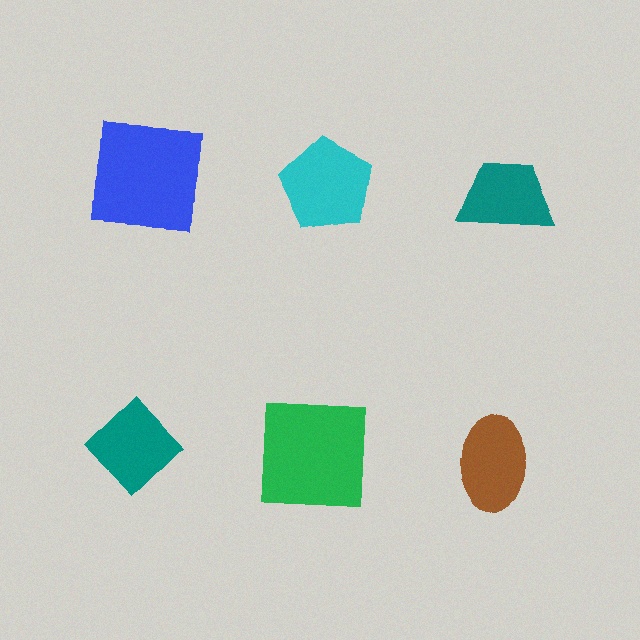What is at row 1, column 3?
A teal trapezoid.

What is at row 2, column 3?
A brown ellipse.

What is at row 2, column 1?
A teal diamond.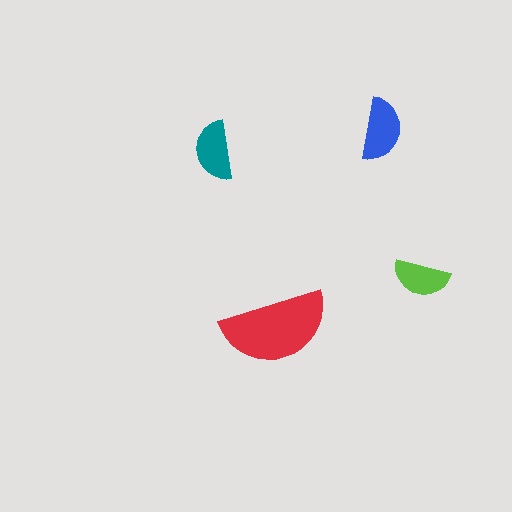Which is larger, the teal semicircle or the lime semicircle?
The teal one.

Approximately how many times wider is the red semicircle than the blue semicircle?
About 1.5 times wider.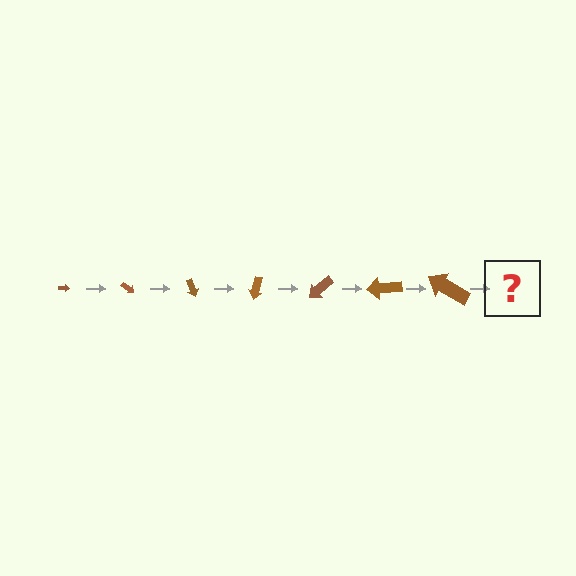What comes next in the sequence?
The next element should be an arrow, larger than the previous one and rotated 245 degrees from the start.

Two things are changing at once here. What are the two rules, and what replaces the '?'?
The two rules are that the arrow grows larger each step and it rotates 35 degrees each step. The '?' should be an arrow, larger than the previous one and rotated 245 degrees from the start.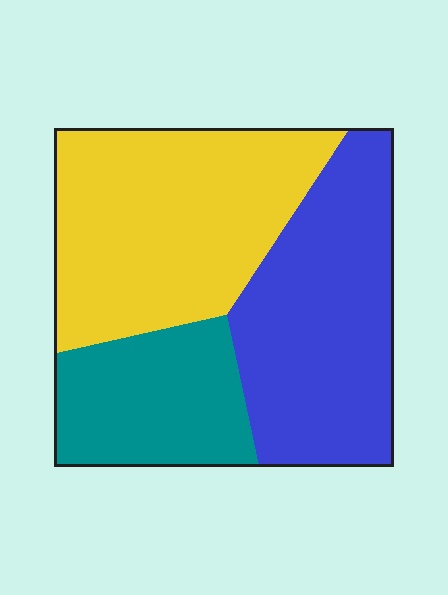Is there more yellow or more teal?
Yellow.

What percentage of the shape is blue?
Blue takes up about three eighths (3/8) of the shape.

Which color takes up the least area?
Teal, at roughly 20%.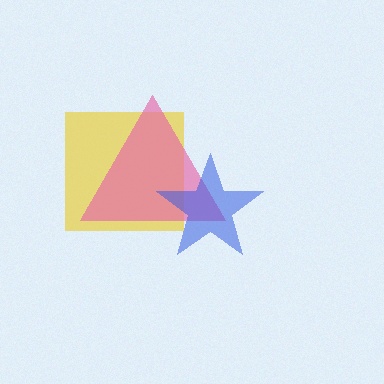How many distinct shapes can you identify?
There are 3 distinct shapes: a yellow square, a pink triangle, a blue star.